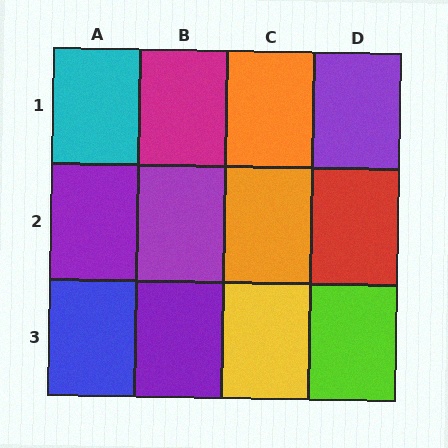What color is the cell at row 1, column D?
Purple.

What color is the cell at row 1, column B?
Magenta.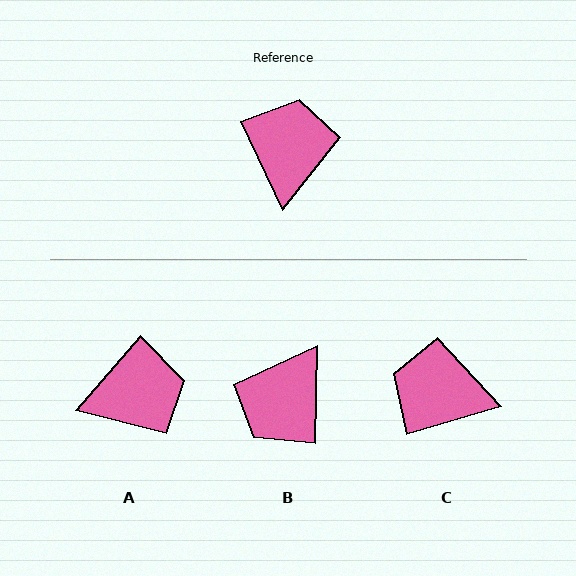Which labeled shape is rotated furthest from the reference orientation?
B, about 154 degrees away.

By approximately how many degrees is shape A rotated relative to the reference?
Approximately 66 degrees clockwise.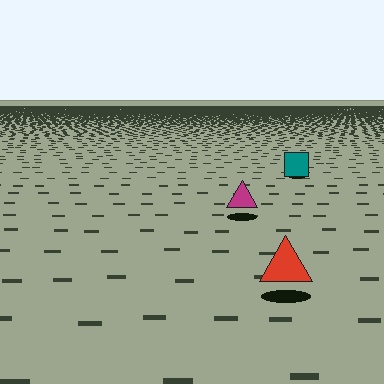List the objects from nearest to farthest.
From nearest to farthest: the red triangle, the magenta triangle, the teal square.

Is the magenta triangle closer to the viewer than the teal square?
Yes. The magenta triangle is closer — you can tell from the texture gradient: the ground texture is coarser near it.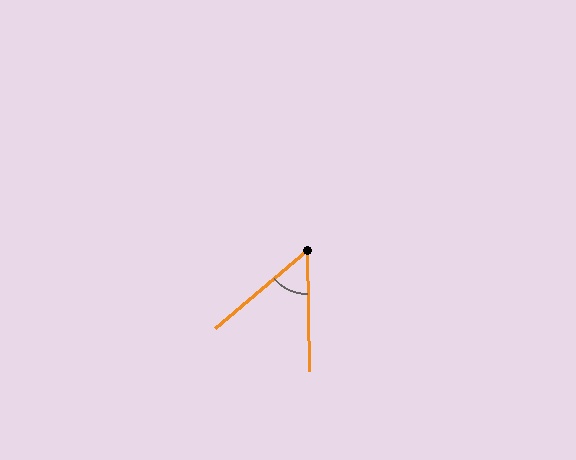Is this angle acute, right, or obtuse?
It is acute.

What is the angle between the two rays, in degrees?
Approximately 51 degrees.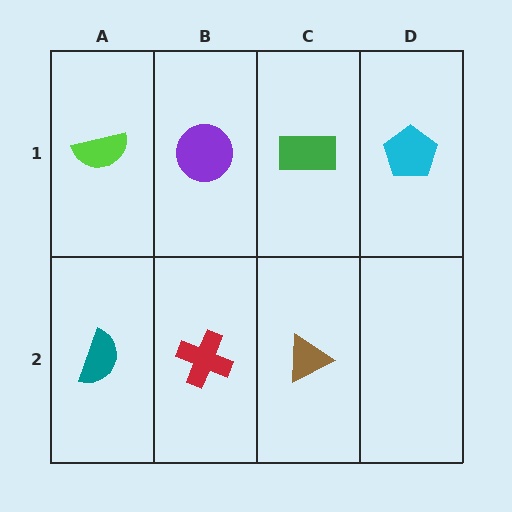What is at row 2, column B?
A red cross.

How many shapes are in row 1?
4 shapes.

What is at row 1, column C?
A green rectangle.